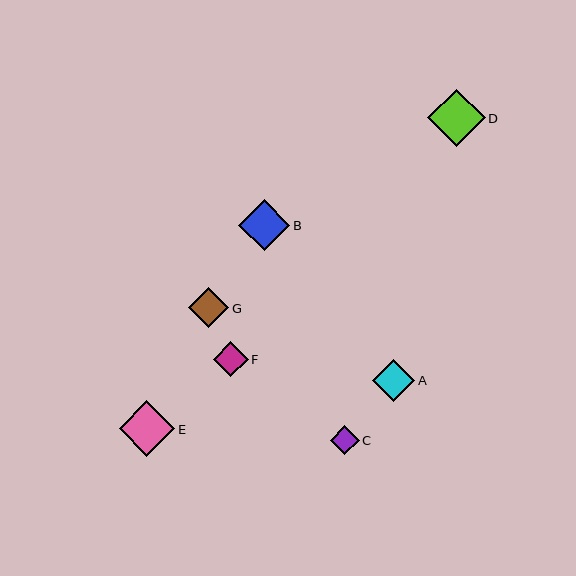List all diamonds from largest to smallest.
From largest to smallest: D, E, B, A, G, F, C.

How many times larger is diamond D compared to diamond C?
Diamond D is approximately 2.0 times the size of diamond C.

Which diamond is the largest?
Diamond D is the largest with a size of approximately 58 pixels.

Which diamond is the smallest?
Diamond C is the smallest with a size of approximately 29 pixels.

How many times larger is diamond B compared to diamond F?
Diamond B is approximately 1.5 times the size of diamond F.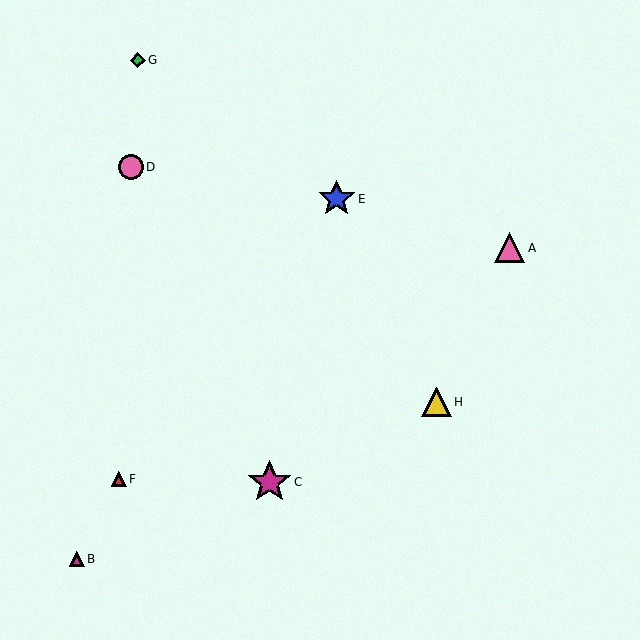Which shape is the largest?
The magenta star (labeled C) is the largest.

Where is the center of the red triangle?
The center of the red triangle is at (119, 479).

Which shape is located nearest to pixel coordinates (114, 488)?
The red triangle (labeled F) at (119, 479) is nearest to that location.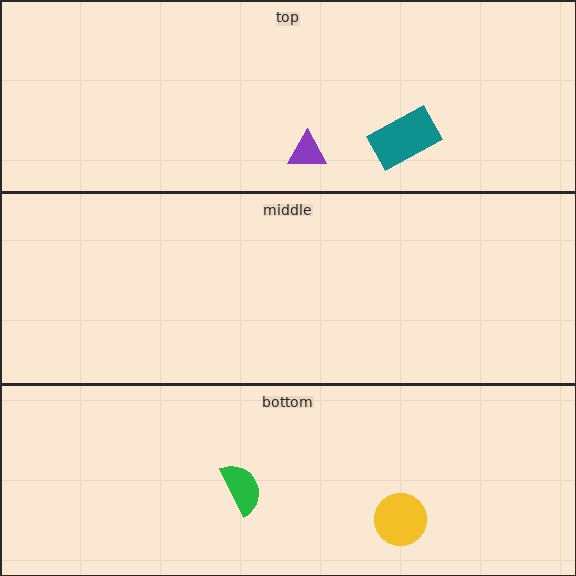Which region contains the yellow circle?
The bottom region.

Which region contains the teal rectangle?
The top region.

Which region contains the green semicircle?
The bottom region.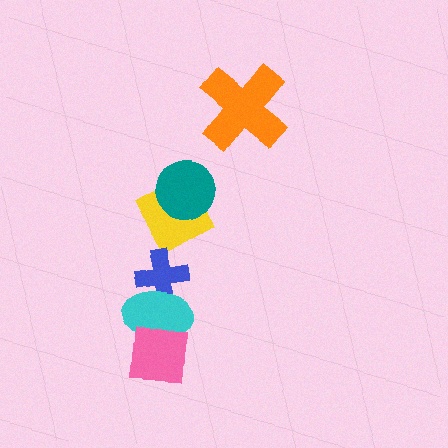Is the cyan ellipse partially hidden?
Yes, it is partially covered by another shape.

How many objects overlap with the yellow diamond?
1 object overlaps with the yellow diamond.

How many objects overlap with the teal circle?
1 object overlaps with the teal circle.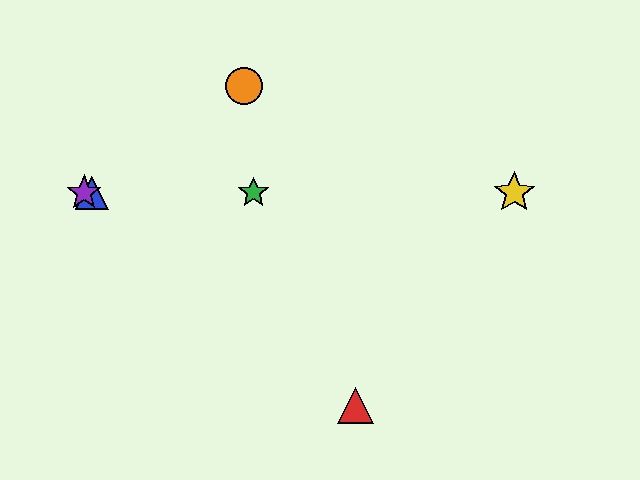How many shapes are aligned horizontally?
4 shapes (the blue triangle, the green star, the yellow star, the purple star) are aligned horizontally.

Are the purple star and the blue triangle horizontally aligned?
Yes, both are at y≈193.